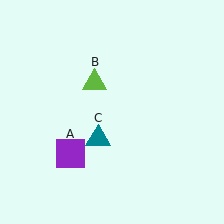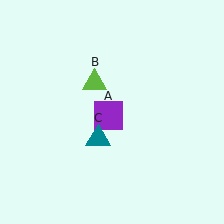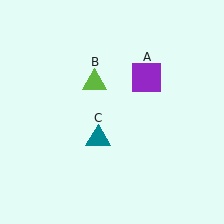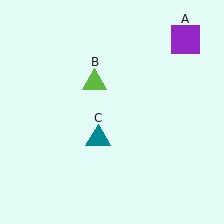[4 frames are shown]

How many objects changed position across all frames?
1 object changed position: purple square (object A).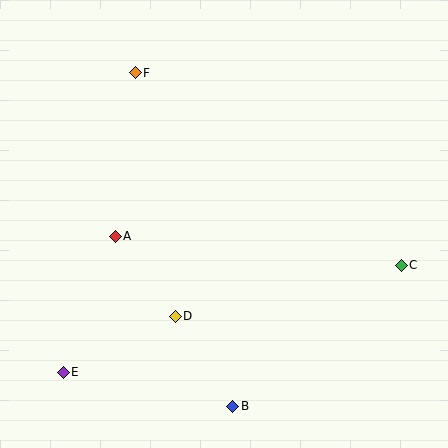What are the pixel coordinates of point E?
Point E is at (63, 372).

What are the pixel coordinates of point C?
Point C is at (401, 265).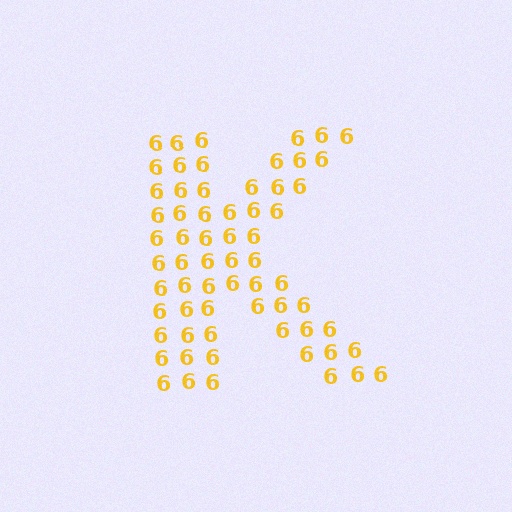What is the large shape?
The large shape is the letter K.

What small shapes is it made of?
It is made of small digit 6's.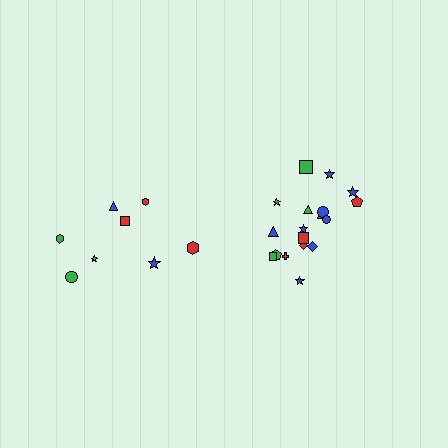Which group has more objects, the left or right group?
The right group.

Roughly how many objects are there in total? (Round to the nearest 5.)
Roughly 25 objects in total.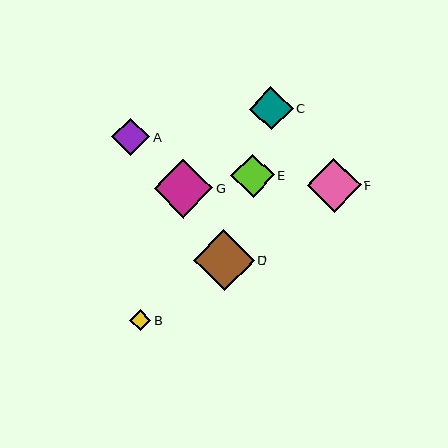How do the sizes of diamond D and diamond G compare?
Diamond D and diamond G are approximately the same size.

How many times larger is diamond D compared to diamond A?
Diamond D is approximately 1.6 times the size of diamond A.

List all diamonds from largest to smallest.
From largest to smallest: D, G, F, C, E, A, B.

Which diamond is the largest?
Diamond D is the largest with a size of approximately 61 pixels.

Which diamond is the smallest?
Diamond B is the smallest with a size of approximately 21 pixels.